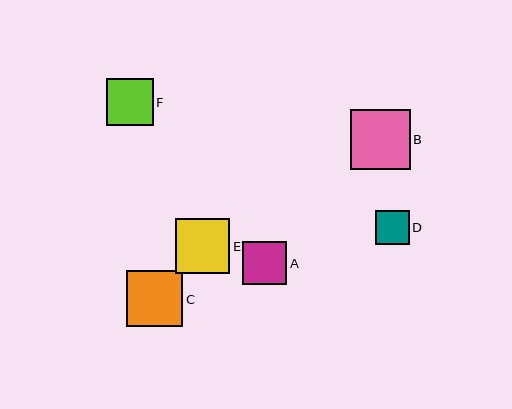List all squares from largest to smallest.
From largest to smallest: B, C, E, F, A, D.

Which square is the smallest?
Square D is the smallest with a size of approximately 34 pixels.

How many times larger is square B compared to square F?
Square B is approximately 1.3 times the size of square F.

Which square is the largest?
Square B is the largest with a size of approximately 60 pixels.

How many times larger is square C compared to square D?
Square C is approximately 1.6 times the size of square D.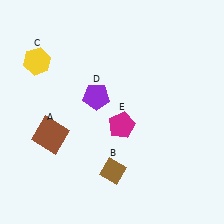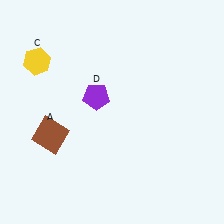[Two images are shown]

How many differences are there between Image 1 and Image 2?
There are 2 differences between the two images.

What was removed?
The brown diamond (B), the magenta pentagon (E) were removed in Image 2.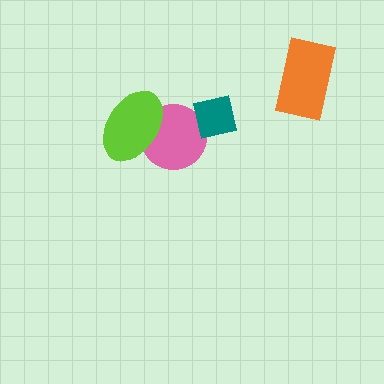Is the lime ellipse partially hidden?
No, no other shape covers it.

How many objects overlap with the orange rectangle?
0 objects overlap with the orange rectangle.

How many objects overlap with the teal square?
1 object overlaps with the teal square.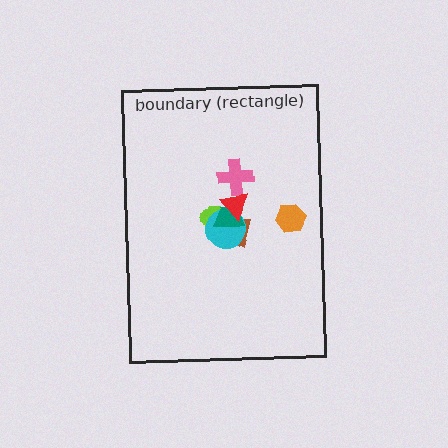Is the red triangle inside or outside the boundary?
Inside.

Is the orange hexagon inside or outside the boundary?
Inside.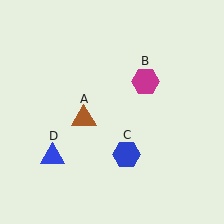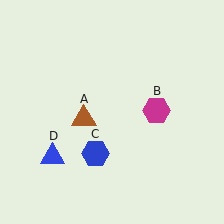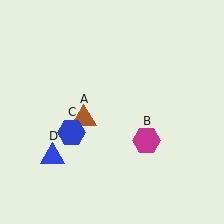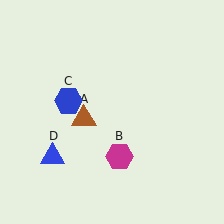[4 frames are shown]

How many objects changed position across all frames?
2 objects changed position: magenta hexagon (object B), blue hexagon (object C).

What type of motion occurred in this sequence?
The magenta hexagon (object B), blue hexagon (object C) rotated clockwise around the center of the scene.